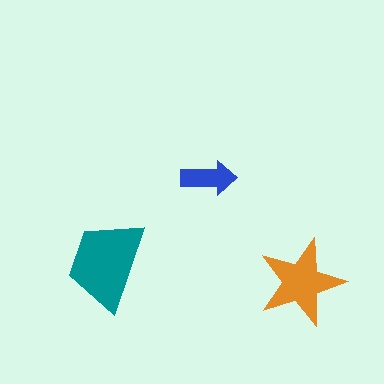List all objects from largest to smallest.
The teal trapezoid, the orange star, the blue arrow.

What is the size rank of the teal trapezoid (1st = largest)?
1st.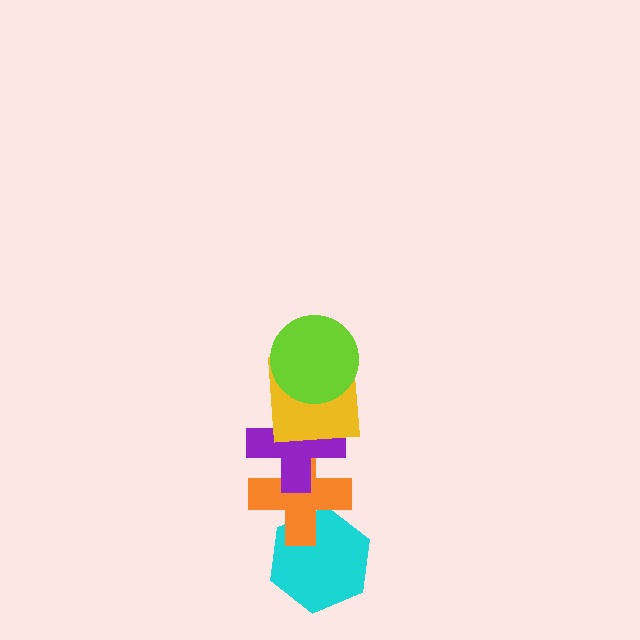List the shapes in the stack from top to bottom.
From top to bottom: the lime circle, the yellow square, the purple cross, the orange cross, the cyan hexagon.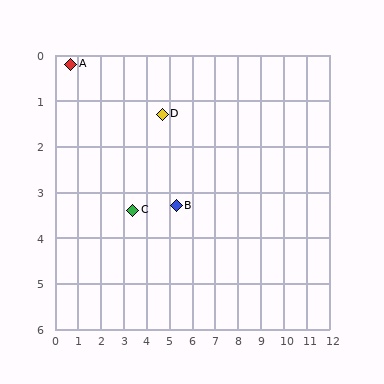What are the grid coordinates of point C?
Point C is at approximately (3.4, 3.4).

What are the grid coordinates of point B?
Point B is at approximately (5.3, 3.3).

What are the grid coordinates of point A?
Point A is at approximately (0.7, 0.2).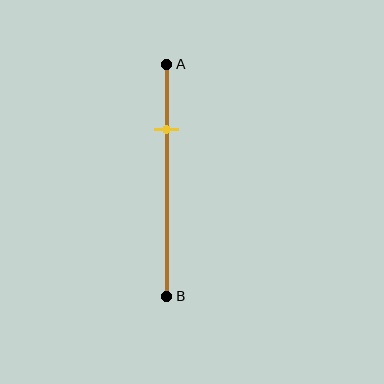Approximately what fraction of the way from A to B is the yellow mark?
The yellow mark is approximately 30% of the way from A to B.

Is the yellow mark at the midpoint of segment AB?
No, the mark is at about 30% from A, not at the 50% midpoint.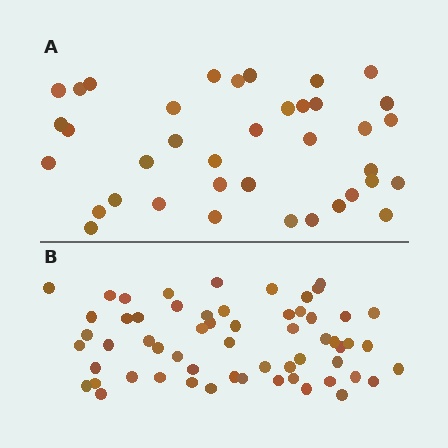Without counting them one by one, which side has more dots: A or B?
Region B (the bottom region) has more dots.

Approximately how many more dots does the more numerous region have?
Region B has approximately 20 more dots than region A.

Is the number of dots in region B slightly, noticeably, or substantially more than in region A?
Region B has substantially more. The ratio is roughly 1.6 to 1.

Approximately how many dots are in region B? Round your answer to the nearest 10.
About 60 dots. (The exact count is 59, which rounds to 60.)